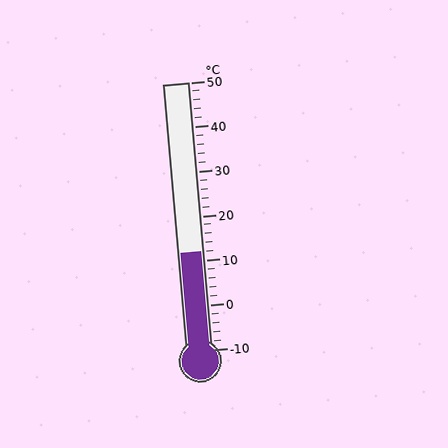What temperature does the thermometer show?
The thermometer shows approximately 12°C.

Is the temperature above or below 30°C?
The temperature is below 30°C.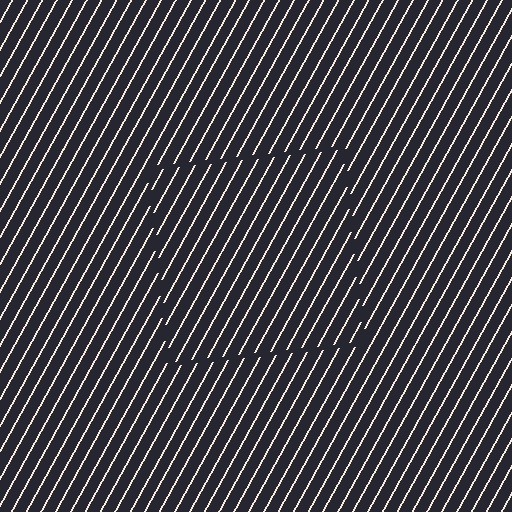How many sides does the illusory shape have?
4 sides — the line-ends trace a square.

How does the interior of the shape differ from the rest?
The interior of the shape contains the same grating, shifted by half a period — the contour is defined by the phase discontinuity where line-ends from the inner and outer gratings abut.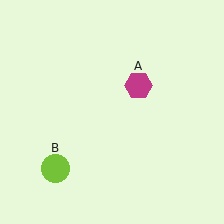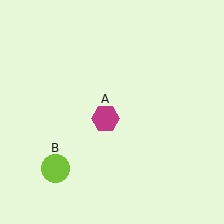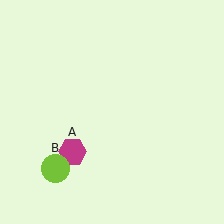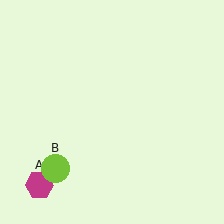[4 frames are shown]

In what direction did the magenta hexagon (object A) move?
The magenta hexagon (object A) moved down and to the left.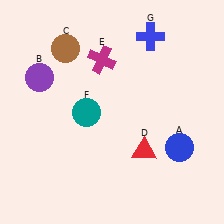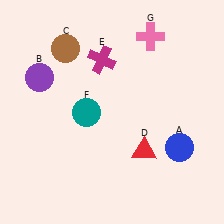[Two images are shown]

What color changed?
The cross (G) changed from blue in Image 1 to pink in Image 2.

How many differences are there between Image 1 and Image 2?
There is 1 difference between the two images.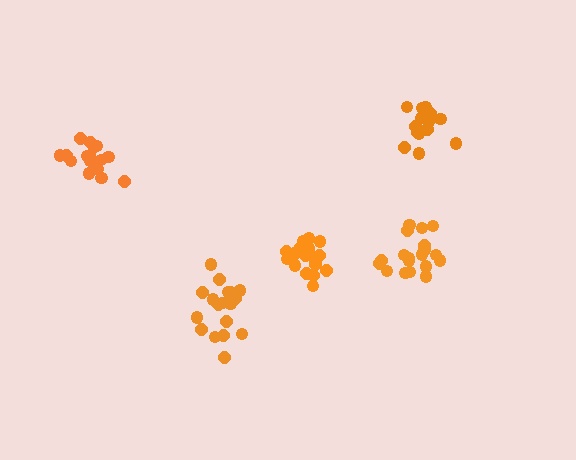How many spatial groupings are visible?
There are 5 spatial groupings.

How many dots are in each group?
Group 1: 19 dots, Group 2: 16 dots, Group 3: 19 dots, Group 4: 20 dots, Group 5: 15 dots (89 total).